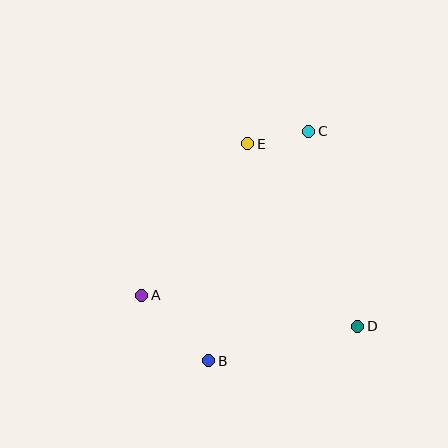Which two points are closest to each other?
Points C and E are closest to each other.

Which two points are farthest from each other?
Points B and C are farthest from each other.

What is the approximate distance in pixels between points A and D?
The distance between A and D is approximately 218 pixels.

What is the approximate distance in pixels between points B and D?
The distance between B and D is approximately 153 pixels.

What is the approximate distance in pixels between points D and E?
The distance between D and E is approximately 213 pixels.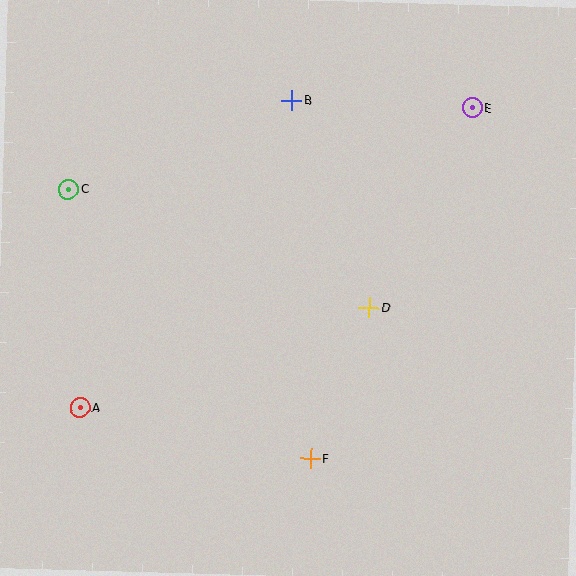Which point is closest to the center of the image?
Point D at (369, 307) is closest to the center.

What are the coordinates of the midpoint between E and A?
The midpoint between E and A is at (276, 258).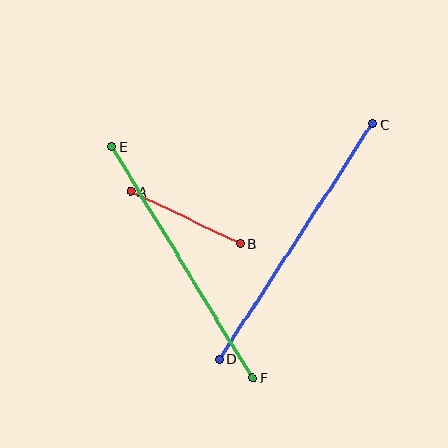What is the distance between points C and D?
The distance is approximately 281 pixels.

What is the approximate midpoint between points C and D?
The midpoint is at approximately (296, 242) pixels.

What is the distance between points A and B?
The distance is approximately 121 pixels.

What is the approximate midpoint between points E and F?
The midpoint is at approximately (182, 262) pixels.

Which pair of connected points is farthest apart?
Points C and D are farthest apart.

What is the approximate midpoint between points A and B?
The midpoint is at approximately (186, 218) pixels.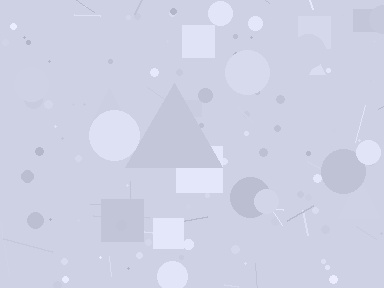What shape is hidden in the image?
A triangle is hidden in the image.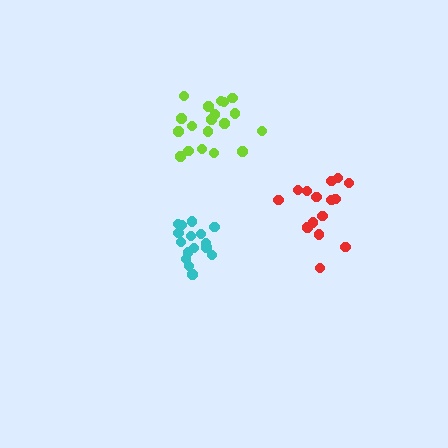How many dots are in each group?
Group 1: 15 dots, Group 2: 20 dots, Group 3: 16 dots (51 total).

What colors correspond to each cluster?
The clusters are colored: red, lime, cyan.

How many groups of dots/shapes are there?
There are 3 groups.